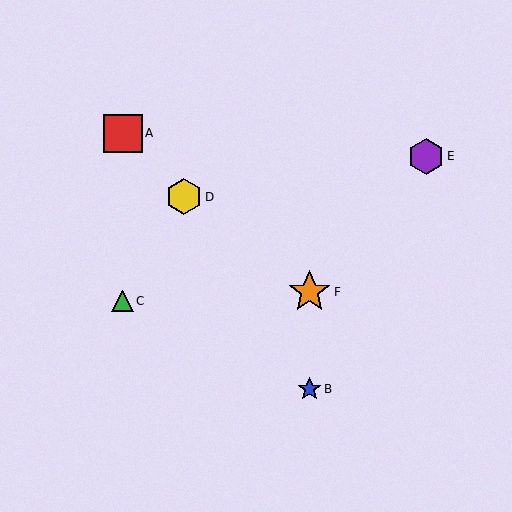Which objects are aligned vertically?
Objects B, F are aligned vertically.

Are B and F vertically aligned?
Yes, both are at x≈309.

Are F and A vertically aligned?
No, F is at x≈309 and A is at x≈123.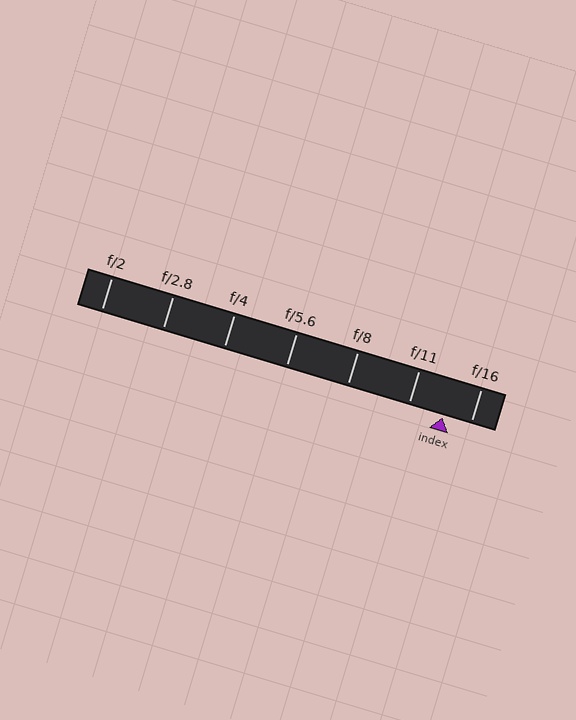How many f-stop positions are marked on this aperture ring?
There are 7 f-stop positions marked.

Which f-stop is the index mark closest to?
The index mark is closest to f/16.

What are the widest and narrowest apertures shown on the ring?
The widest aperture shown is f/2 and the narrowest is f/16.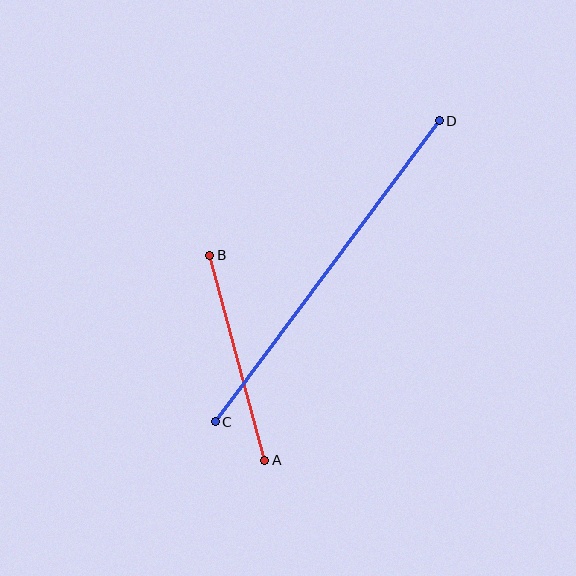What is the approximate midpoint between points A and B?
The midpoint is at approximately (237, 358) pixels.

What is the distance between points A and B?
The distance is approximately 212 pixels.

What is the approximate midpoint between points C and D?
The midpoint is at approximately (327, 271) pixels.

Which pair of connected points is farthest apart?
Points C and D are farthest apart.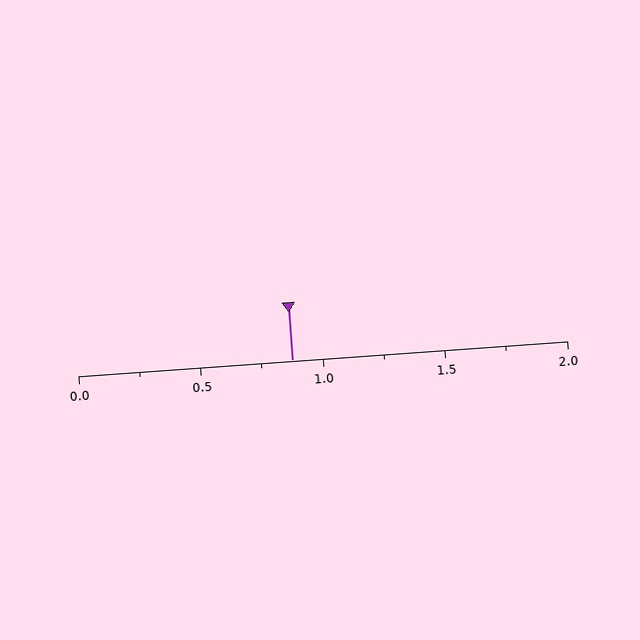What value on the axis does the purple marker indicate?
The marker indicates approximately 0.88.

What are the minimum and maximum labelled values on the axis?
The axis runs from 0.0 to 2.0.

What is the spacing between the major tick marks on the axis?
The major ticks are spaced 0.5 apart.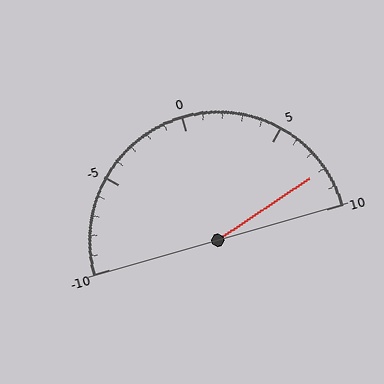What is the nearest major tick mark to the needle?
The nearest major tick mark is 10.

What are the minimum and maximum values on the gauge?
The gauge ranges from -10 to 10.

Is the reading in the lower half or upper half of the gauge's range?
The reading is in the upper half of the range (-10 to 10).